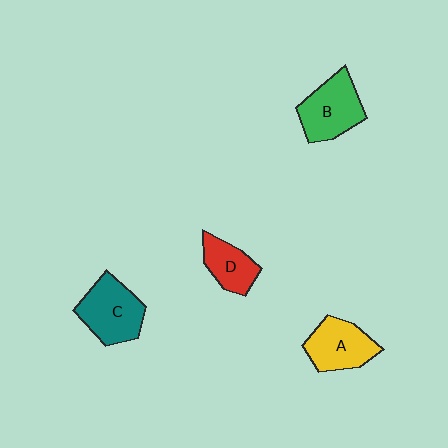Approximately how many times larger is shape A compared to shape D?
Approximately 1.3 times.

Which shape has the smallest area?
Shape D (red).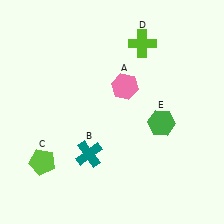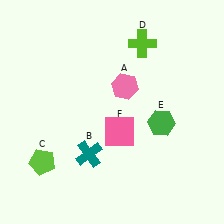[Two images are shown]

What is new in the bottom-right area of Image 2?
A pink square (F) was added in the bottom-right area of Image 2.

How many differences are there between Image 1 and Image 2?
There is 1 difference between the two images.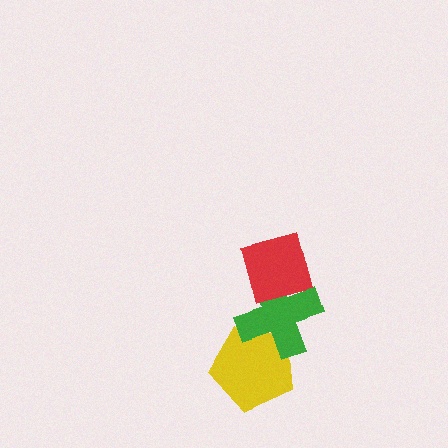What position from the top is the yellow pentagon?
The yellow pentagon is 3rd from the top.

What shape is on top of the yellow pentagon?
The green cross is on top of the yellow pentagon.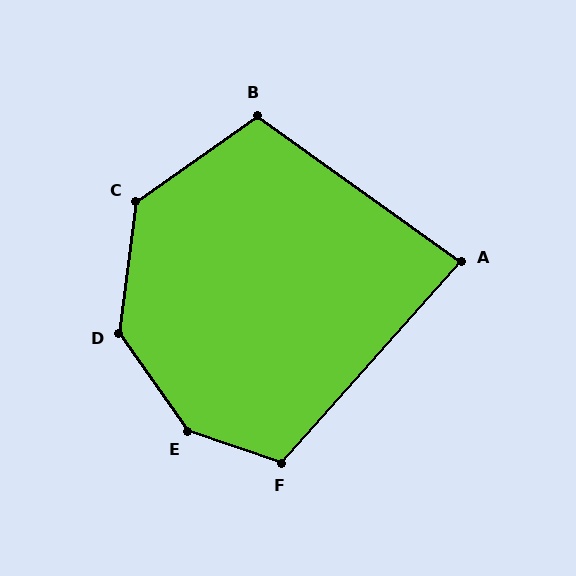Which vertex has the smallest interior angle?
A, at approximately 84 degrees.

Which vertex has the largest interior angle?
E, at approximately 144 degrees.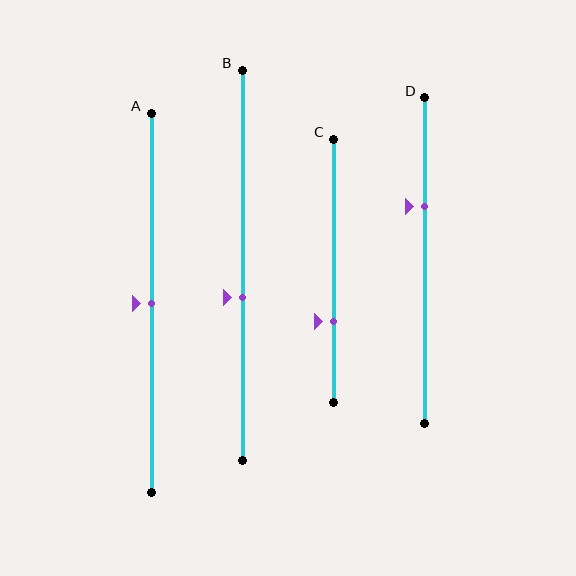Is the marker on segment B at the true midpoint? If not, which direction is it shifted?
No, the marker on segment B is shifted downward by about 8% of the segment length.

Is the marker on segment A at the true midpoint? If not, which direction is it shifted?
Yes, the marker on segment A is at the true midpoint.